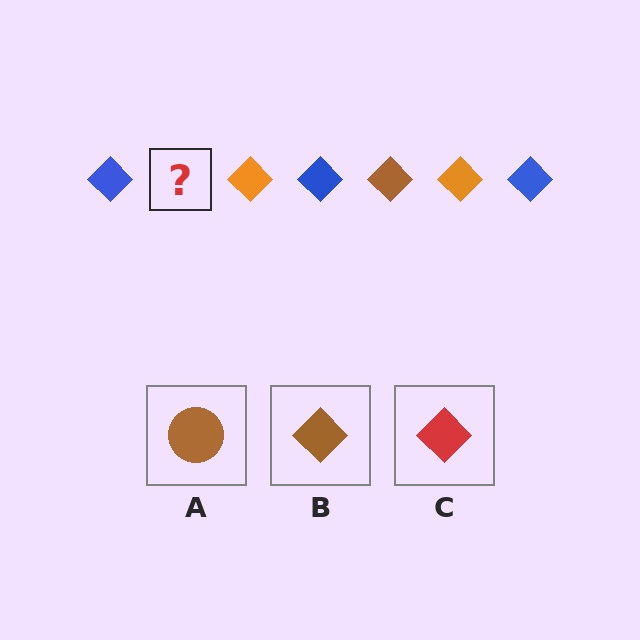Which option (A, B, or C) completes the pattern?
B.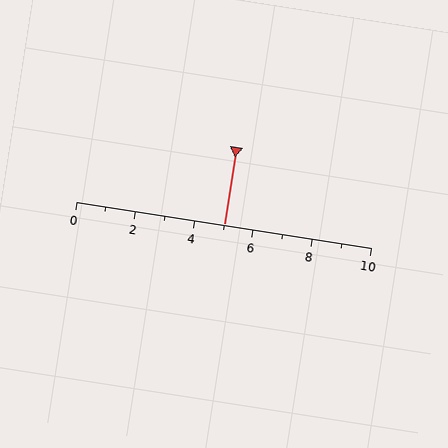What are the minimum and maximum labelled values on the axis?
The axis runs from 0 to 10.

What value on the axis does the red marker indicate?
The marker indicates approximately 5.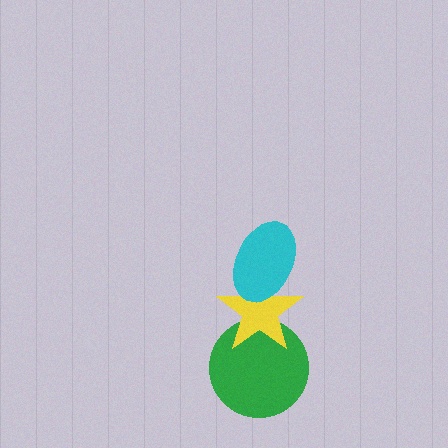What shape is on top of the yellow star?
The cyan ellipse is on top of the yellow star.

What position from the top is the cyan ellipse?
The cyan ellipse is 1st from the top.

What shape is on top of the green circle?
The yellow star is on top of the green circle.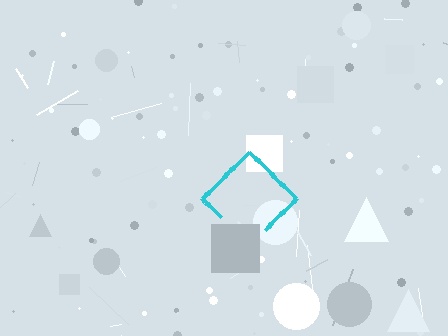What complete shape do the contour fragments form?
The contour fragments form a diamond.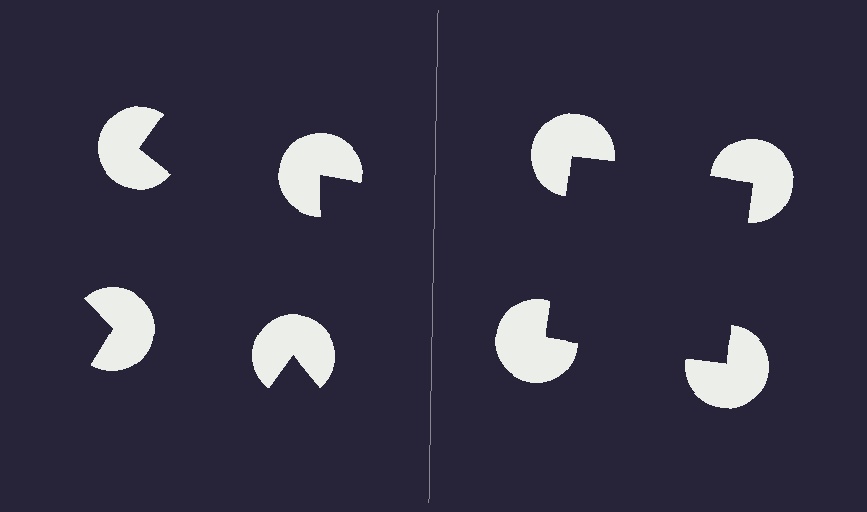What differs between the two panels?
The pac-man discs are positioned identically on both sides; only the wedge orientations differ. On the right they align to a square; on the left they are misaligned.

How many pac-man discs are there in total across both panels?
8 — 4 on each side.